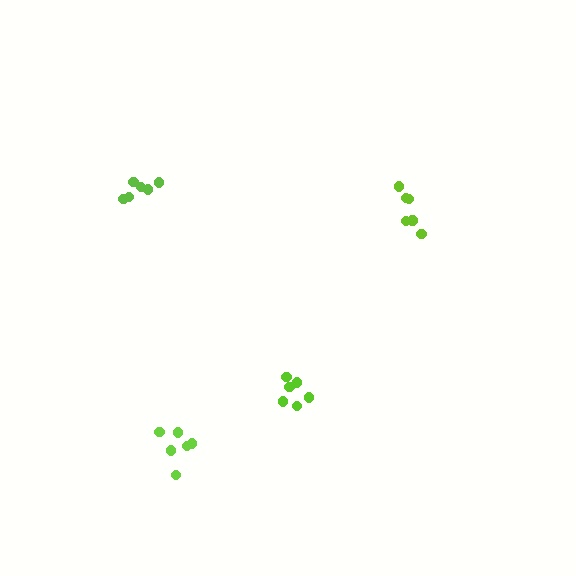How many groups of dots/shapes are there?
There are 4 groups.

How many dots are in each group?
Group 1: 6 dots, Group 2: 6 dots, Group 3: 6 dots, Group 4: 6 dots (24 total).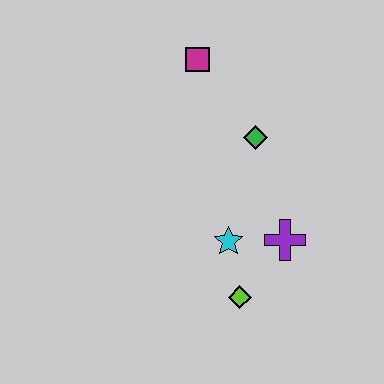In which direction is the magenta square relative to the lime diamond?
The magenta square is above the lime diamond.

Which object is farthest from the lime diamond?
The magenta square is farthest from the lime diamond.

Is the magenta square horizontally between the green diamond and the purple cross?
No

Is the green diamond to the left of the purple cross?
Yes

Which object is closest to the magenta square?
The green diamond is closest to the magenta square.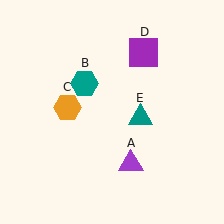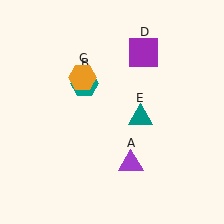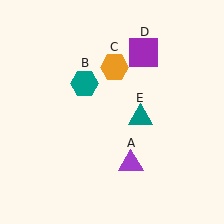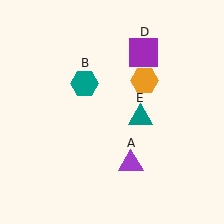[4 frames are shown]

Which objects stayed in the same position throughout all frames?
Purple triangle (object A) and teal hexagon (object B) and purple square (object D) and teal triangle (object E) remained stationary.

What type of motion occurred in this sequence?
The orange hexagon (object C) rotated clockwise around the center of the scene.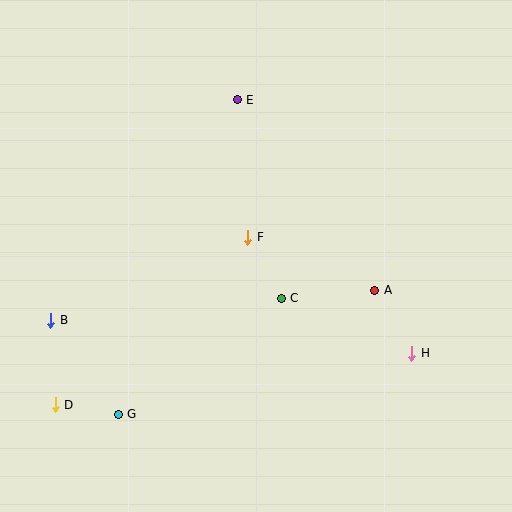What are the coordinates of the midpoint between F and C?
The midpoint between F and C is at (264, 268).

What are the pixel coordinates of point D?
Point D is at (55, 405).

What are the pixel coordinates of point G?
Point G is at (118, 414).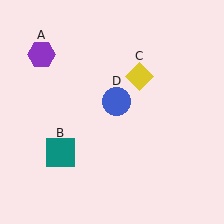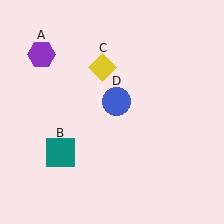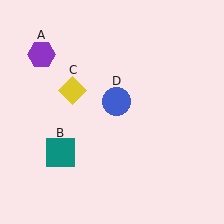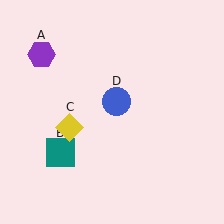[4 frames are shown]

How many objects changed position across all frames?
1 object changed position: yellow diamond (object C).